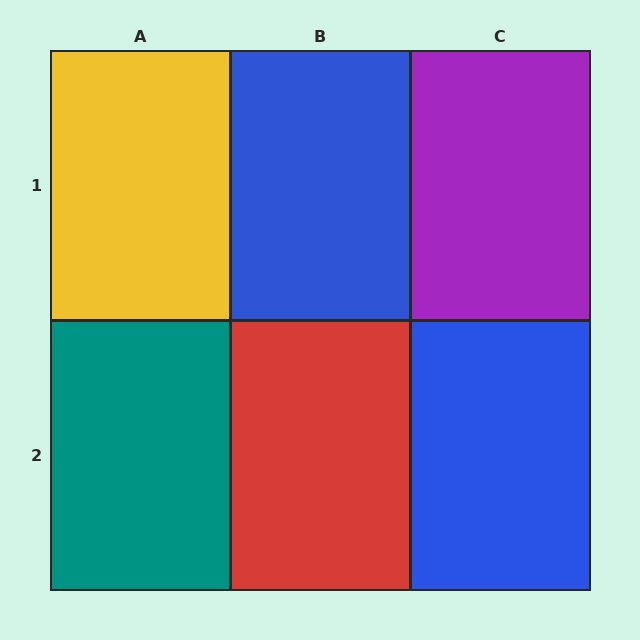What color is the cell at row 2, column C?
Blue.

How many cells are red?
1 cell is red.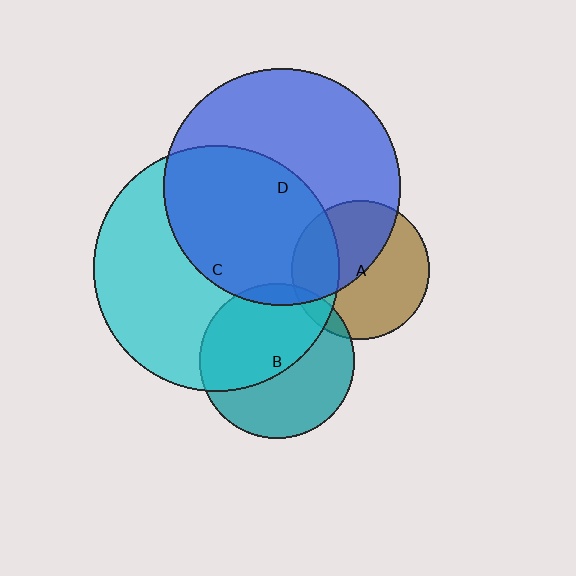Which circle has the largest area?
Circle C (cyan).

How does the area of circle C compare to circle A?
Approximately 3.2 times.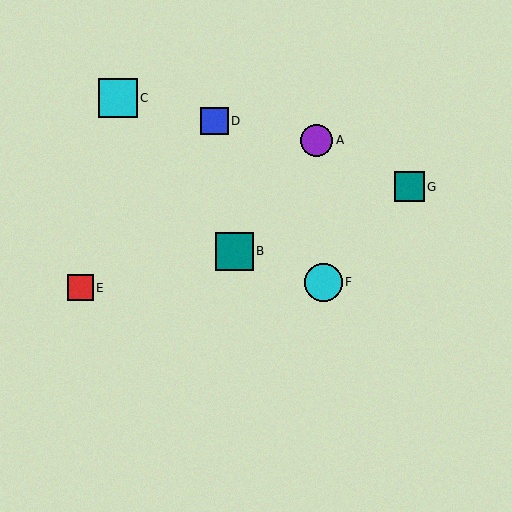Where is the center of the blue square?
The center of the blue square is at (214, 121).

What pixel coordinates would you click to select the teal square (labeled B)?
Click at (234, 251) to select the teal square B.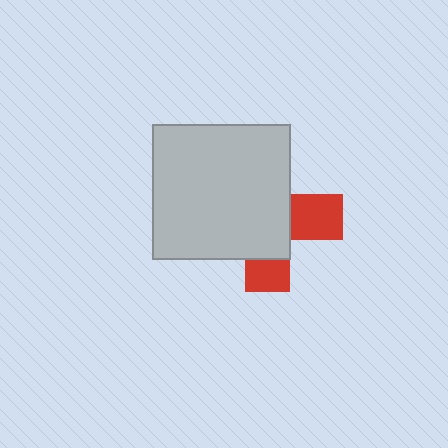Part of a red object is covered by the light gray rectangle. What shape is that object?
It is a cross.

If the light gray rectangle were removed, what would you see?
You would see the complete red cross.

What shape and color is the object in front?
The object in front is a light gray rectangle.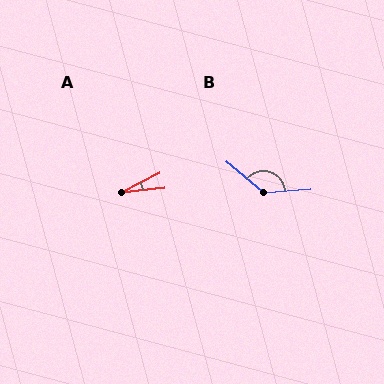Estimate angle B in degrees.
Approximately 136 degrees.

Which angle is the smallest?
A, at approximately 20 degrees.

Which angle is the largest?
B, at approximately 136 degrees.